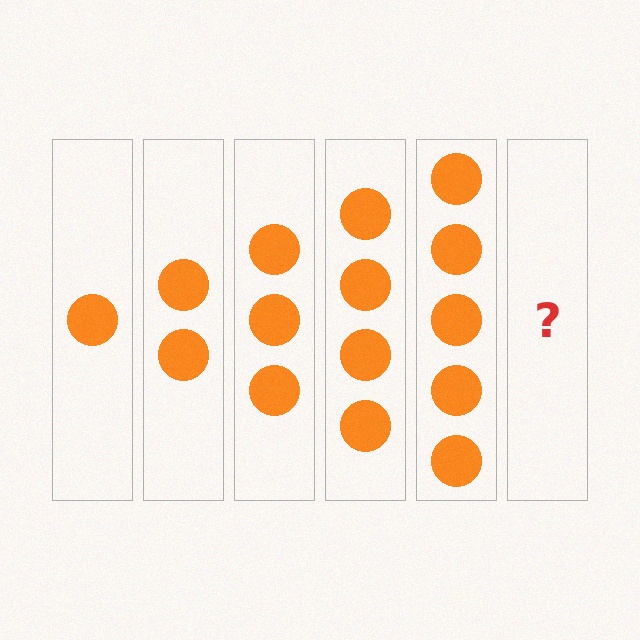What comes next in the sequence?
The next element should be 6 circles.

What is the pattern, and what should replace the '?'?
The pattern is that each step adds one more circle. The '?' should be 6 circles.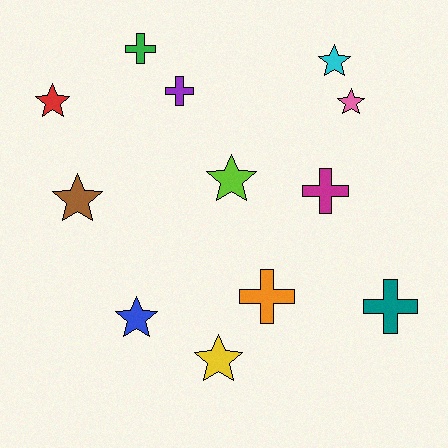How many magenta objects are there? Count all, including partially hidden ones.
There is 1 magenta object.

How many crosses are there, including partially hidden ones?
There are 5 crosses.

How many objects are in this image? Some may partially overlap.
There are 12 objects.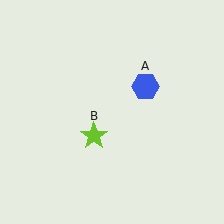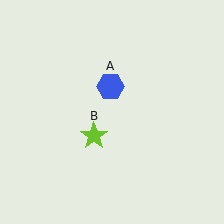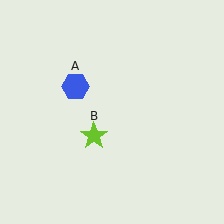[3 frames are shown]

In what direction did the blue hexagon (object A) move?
The blue hexagon (object A) moved left.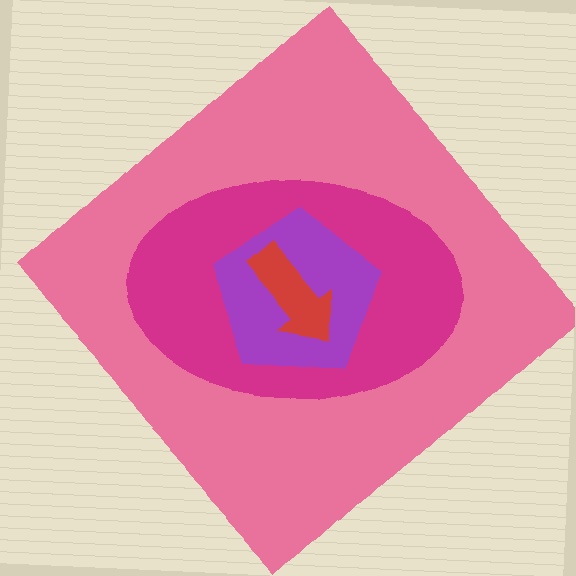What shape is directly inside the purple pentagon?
The red arrow.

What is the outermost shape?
The pink diamond.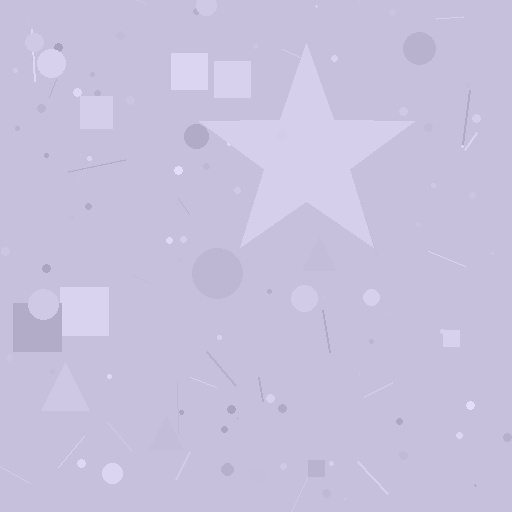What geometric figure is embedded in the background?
A star is embedded in the background.